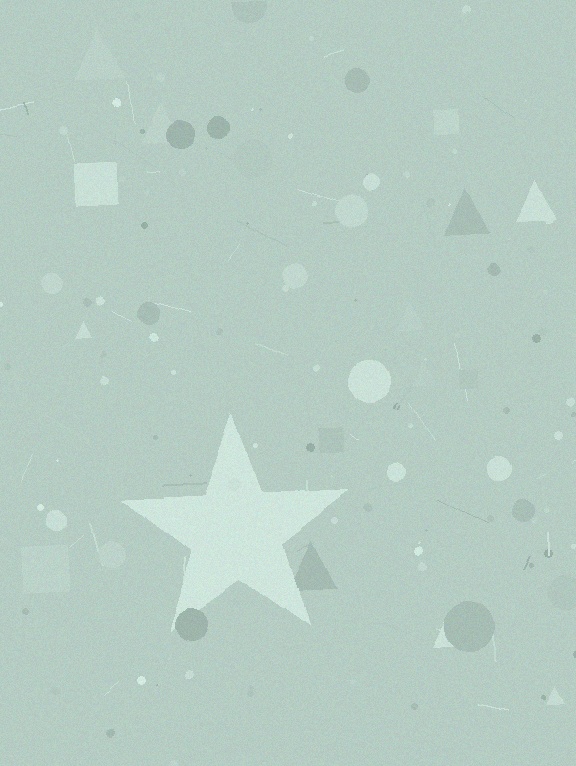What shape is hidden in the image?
A star is hidden in the image.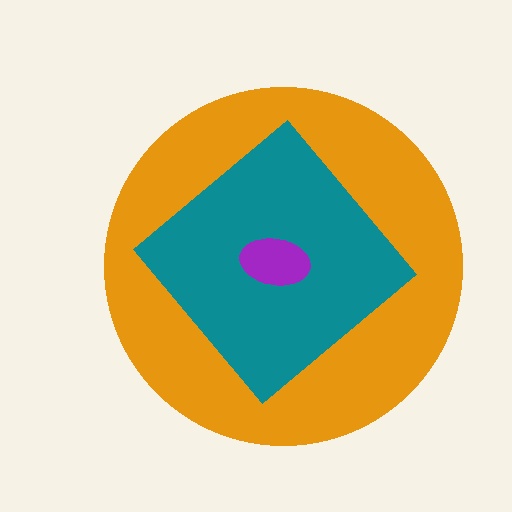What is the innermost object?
The purple ellipse.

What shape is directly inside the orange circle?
The teal diamond.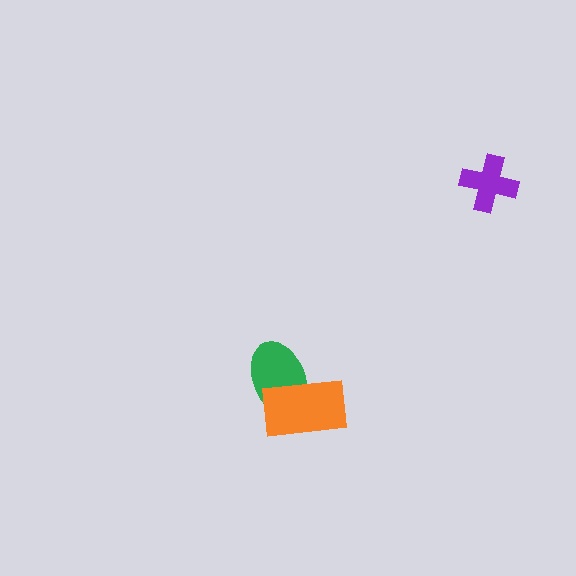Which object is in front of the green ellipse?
The orange rectangle is in front of the green ellipse.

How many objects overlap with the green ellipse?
1 object overlaps with the green ellipse.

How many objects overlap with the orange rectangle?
1 object overlaps with the orange rectangle.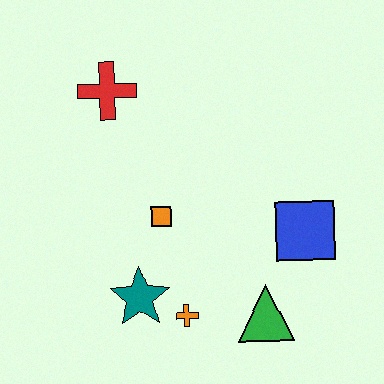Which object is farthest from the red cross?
The green triangle is farthest from the red cross.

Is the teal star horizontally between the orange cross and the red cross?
Yes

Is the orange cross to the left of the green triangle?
Yes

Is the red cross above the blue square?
Yes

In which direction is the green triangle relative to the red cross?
The green triangle is below the red cross.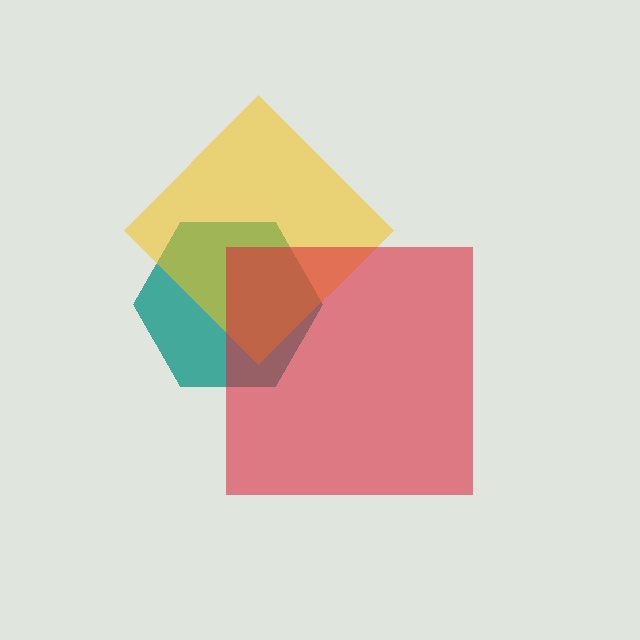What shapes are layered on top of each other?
The layered shapes are: a teal hexagon, a yellow diamond, a red square.